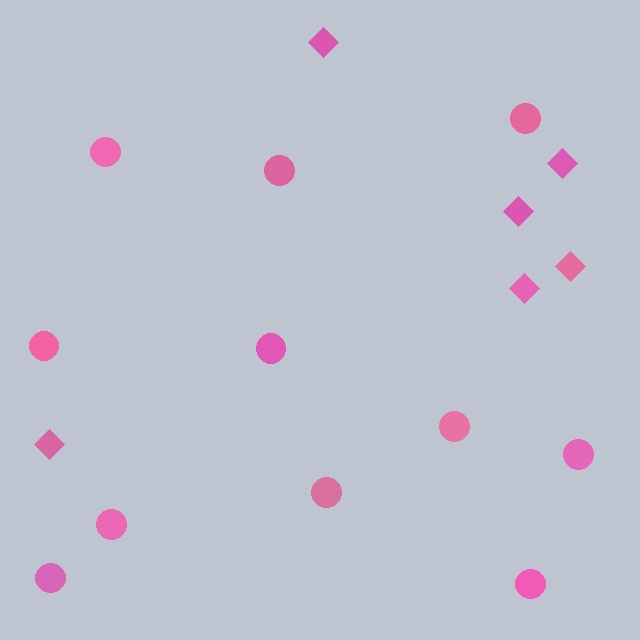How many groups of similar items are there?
There are 2 groups: one group of circles (11) and one group of diamonds (6).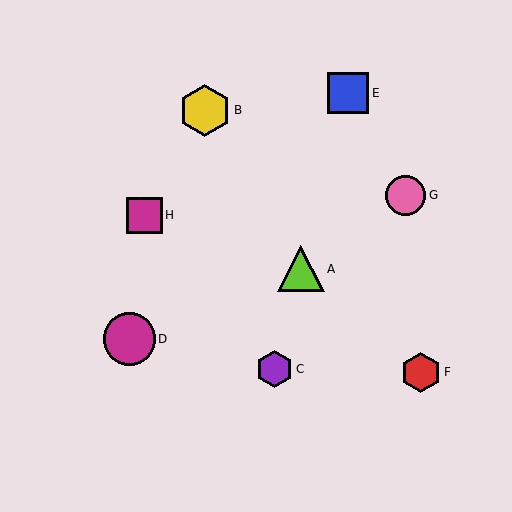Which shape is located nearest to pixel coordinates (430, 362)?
The red hexagon (labeled F) at (421, 372) is nearest to that location.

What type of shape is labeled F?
Shape F is a red hexagon.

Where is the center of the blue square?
The center of the blue square is at (348, 93).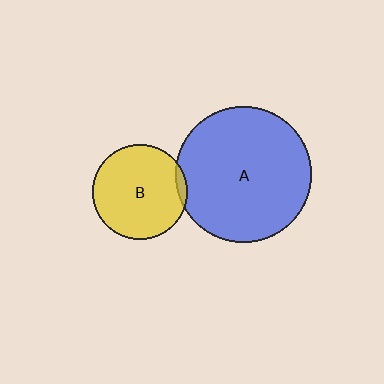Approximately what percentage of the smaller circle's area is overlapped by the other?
Approximately 5%.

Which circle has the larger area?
Circle A (blue).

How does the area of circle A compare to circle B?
Approximately 2.1 times.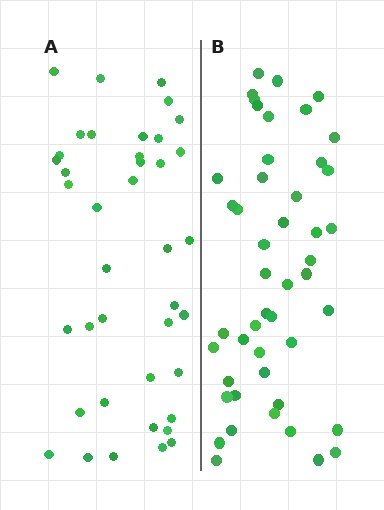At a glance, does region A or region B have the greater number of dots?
Region B (the right region) has more dots.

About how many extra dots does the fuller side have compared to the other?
Region B has roughly 8 or so more dots than region A.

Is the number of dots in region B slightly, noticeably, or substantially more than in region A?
Region B has only slightly more — the two regions are fairly close. The ratio is roughly 1.2 to 1.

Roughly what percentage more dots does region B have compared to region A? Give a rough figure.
About 20% more.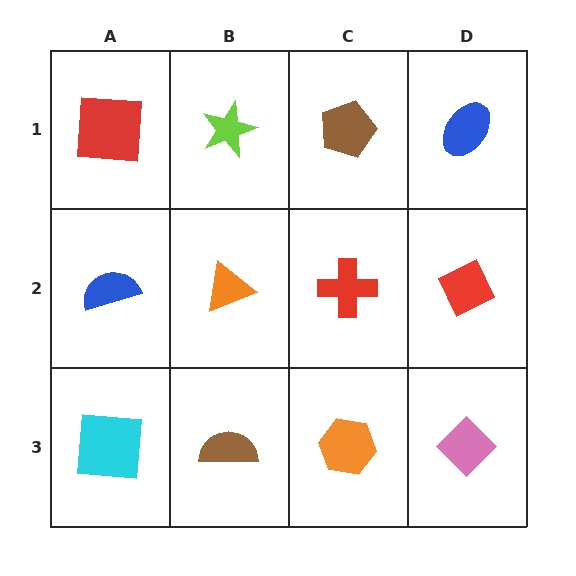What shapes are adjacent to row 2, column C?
A brown pentagon (row 1, column C), an orange hexagon (row 3, column C), an orange triangle (row 2, column B), a red diamond (row 2, column D).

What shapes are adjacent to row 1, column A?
A blue semicircle (row 2, column A), a lime star (row 1, column B).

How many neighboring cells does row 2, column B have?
4.